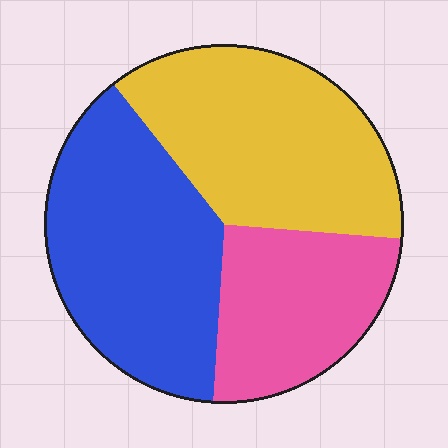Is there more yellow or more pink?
Yellow.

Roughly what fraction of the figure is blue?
Blue covers 38% of the figure.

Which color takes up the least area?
Pink, at roughly 25%.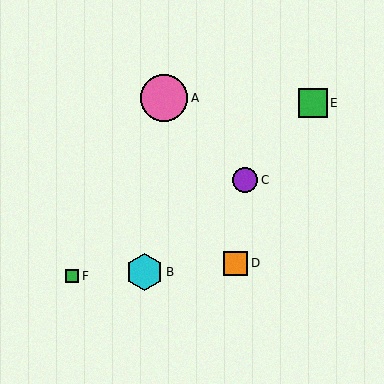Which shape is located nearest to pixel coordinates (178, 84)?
The pink circle (labeled A) at (164, 98) is nearest to that location.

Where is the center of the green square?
The center of the green square is at (313, 103).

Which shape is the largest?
The pink circle (labeled A) is the largest.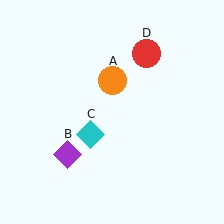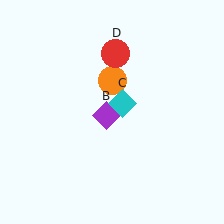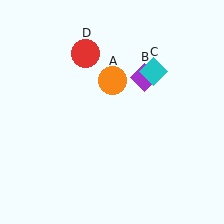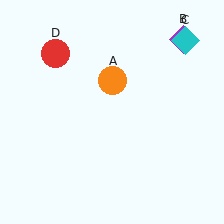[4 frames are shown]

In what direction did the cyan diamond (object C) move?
The cyan diamond (object C) moved up and to the right.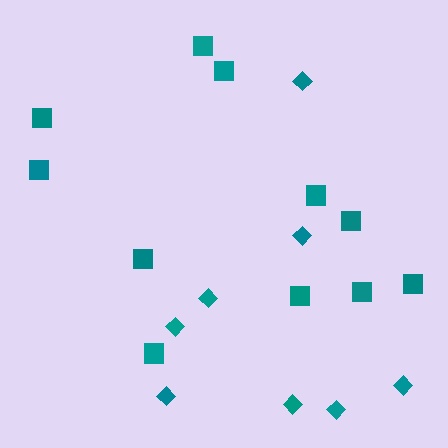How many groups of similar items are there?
There are 2 groups: one group of diamonds (8) and one group of squares (11).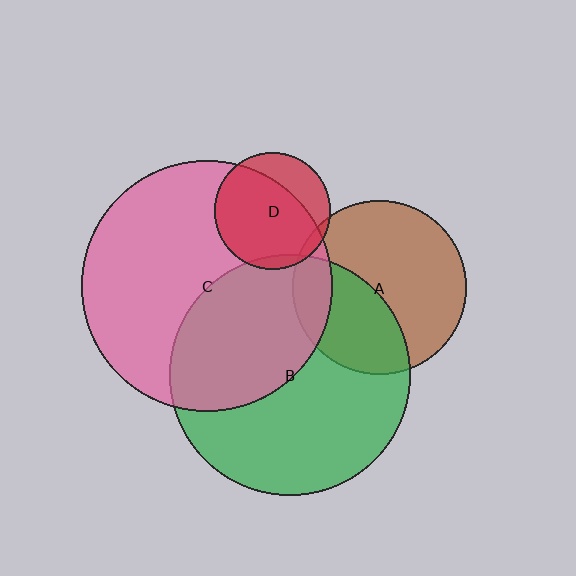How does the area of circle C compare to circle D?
Approximately 4.6 times.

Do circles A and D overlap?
Yes.